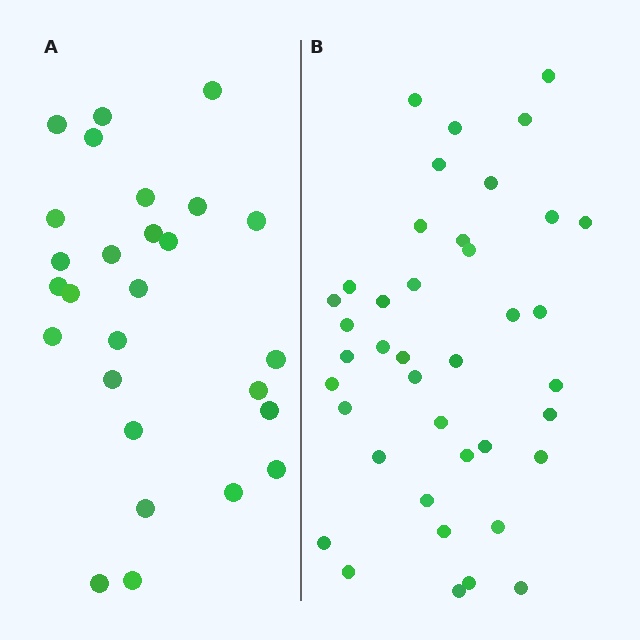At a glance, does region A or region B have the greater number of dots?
Region B (the right region) has more dots.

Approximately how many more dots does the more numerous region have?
Region B has approximately 15 more dots than region A.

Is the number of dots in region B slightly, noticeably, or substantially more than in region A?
Region B has substantially more. The ratio is roughly 1.5 to 1.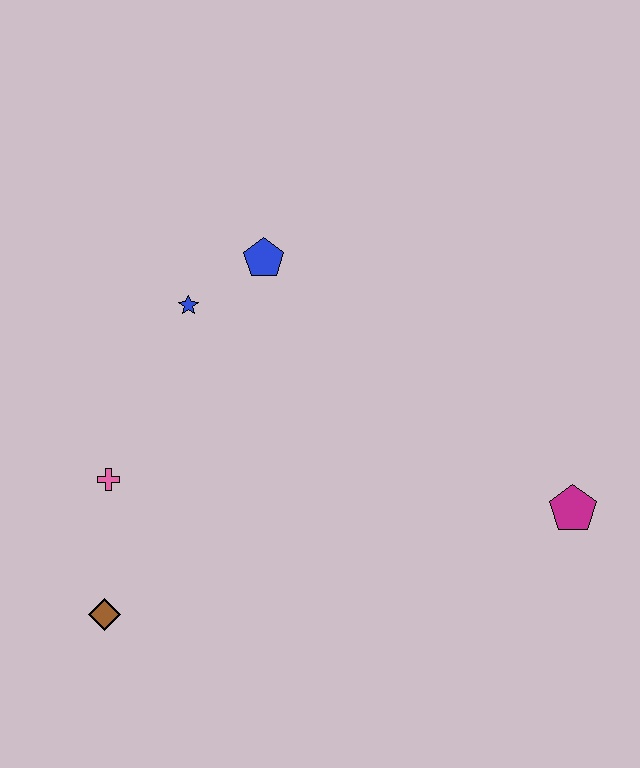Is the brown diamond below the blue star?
Yes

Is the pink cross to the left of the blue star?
Yes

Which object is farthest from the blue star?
The magenta pentagon is farthest from the blue star.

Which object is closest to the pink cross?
The brown diamond is closest to the pink cross.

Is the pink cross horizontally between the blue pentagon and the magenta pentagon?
No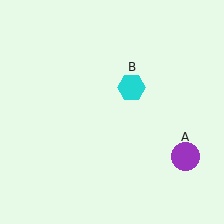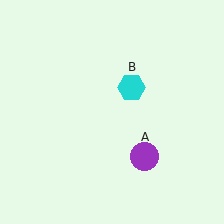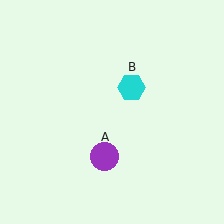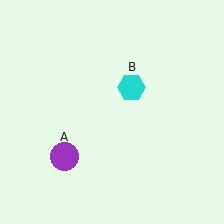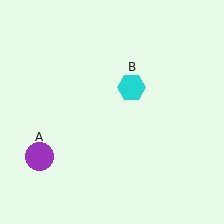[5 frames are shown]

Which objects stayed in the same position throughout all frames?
Cyan hexagon (object B) remained stationary.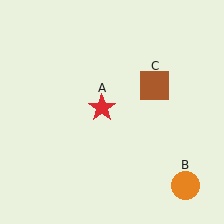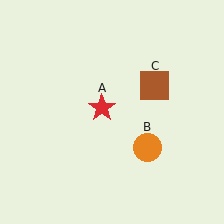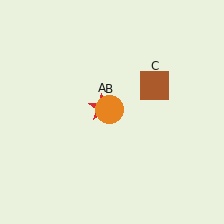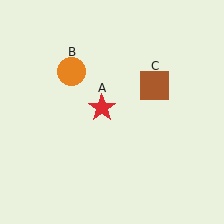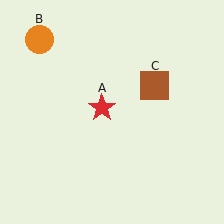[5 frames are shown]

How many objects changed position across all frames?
1 object changed position: orange circle (object B).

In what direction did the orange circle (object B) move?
The orange circle (object B) moved up and to the left.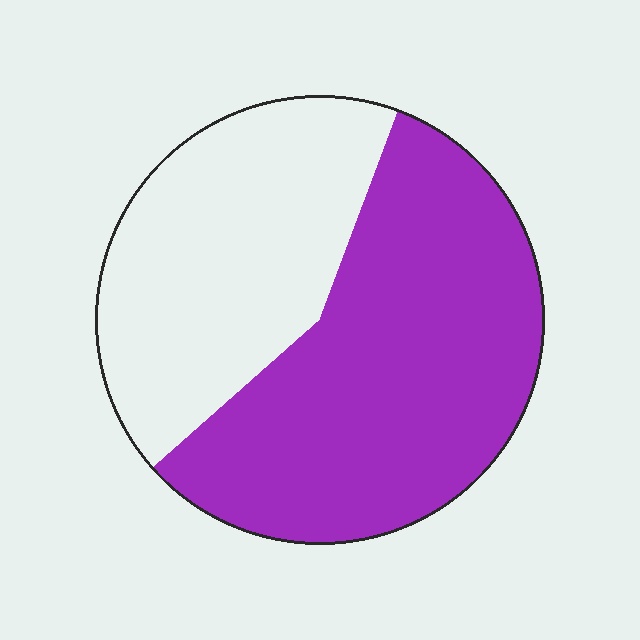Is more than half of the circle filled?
Yes.